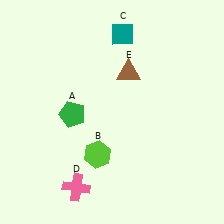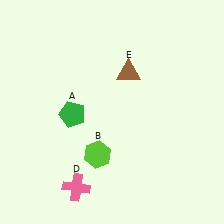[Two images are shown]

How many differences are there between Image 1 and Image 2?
There is 1 difference between the two images.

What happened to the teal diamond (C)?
The teal diamond (C) was removed in Image 2. It was in the top-right area of Image 1.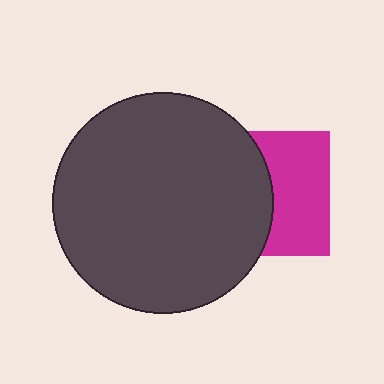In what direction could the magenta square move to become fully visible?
The magenta square could move right. That would shift it out from behind the dark gray circle entirely.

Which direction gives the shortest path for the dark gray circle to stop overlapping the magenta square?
Moving left gives the shortest separation.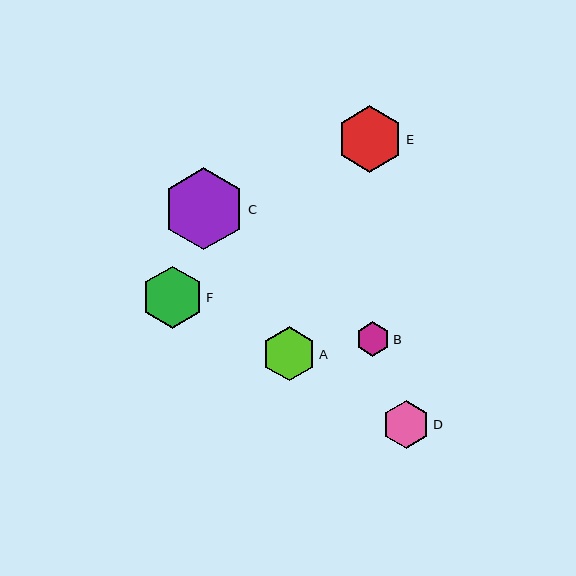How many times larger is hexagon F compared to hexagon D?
Hexagon F is approximately 1.3 times the size of hexagon D.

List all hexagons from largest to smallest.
From largest to smallest: C, E, F, A, D, B.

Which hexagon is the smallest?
Hexagon B is the smallest with a size of approximately 34 pixels.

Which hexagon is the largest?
Hexagon C is the largest with a size of approximately 82 pixels.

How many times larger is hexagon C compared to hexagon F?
Hexagon C is approximately 1.3 times the size of hexagon F.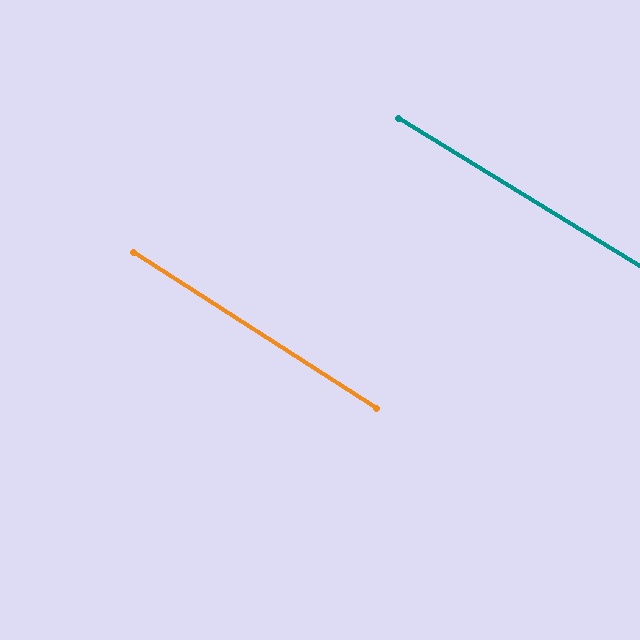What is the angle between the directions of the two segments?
Approximately 1 degree.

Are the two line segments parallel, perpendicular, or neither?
Parallel — their directions differ by only 0.9°.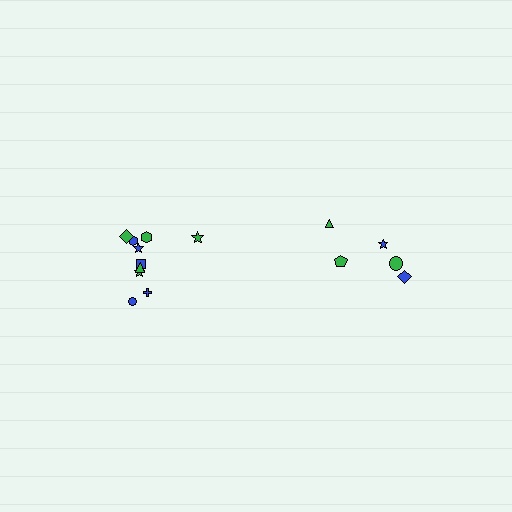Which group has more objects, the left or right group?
The left group.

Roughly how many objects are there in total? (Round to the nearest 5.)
Roughly 15 objects in total.